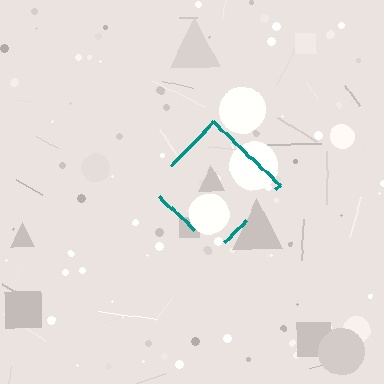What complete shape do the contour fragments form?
The contour fragments form a diamond.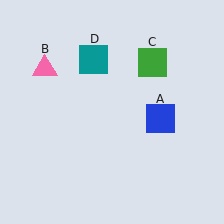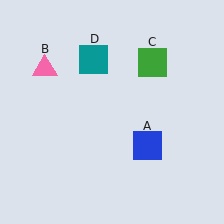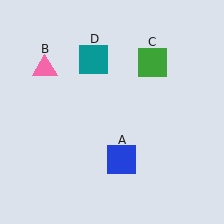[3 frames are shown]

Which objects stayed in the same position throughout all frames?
Pink triangle (object B) and green square (object C) and teal square (object D) remained stationary.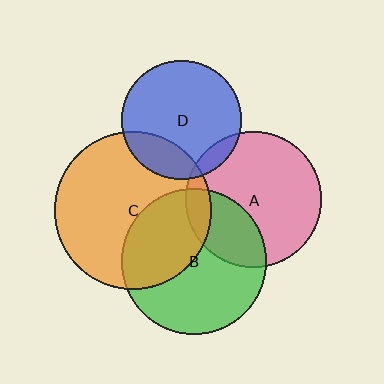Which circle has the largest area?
Circle C (orange).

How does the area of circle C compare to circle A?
Approximately 1.3 times.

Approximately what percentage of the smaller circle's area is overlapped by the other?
Approximately 40%.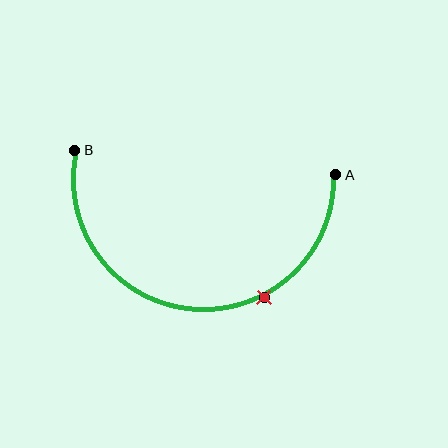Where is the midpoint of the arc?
The arc midpoint is the point on the curve farthest from the straight line joining A and B. It sits below that line.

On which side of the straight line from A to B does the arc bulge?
The arc bulges below the straight line connecting A and B.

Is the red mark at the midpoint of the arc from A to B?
No. The red mark lies on the arc but is closer to endpoint A. The arc midpoint would be at the point on the curve equidistant along the arc from both A and B.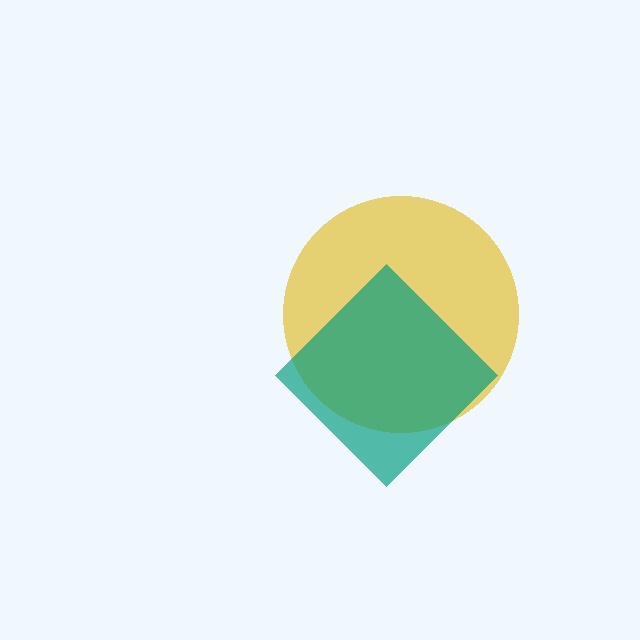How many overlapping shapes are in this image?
There are 2 overlapping shapes in the image.